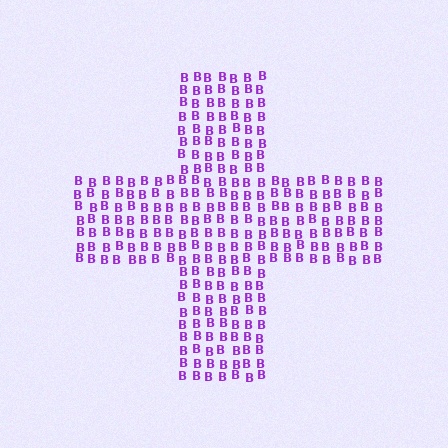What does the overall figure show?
The overall figure shows a cross.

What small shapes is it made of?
It is made of small letter B's.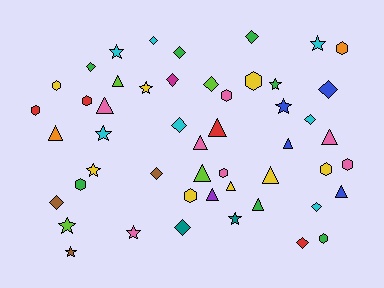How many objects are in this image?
There are 50 objects.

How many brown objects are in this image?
There are 3 brown objects.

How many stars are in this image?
There are 11 stars.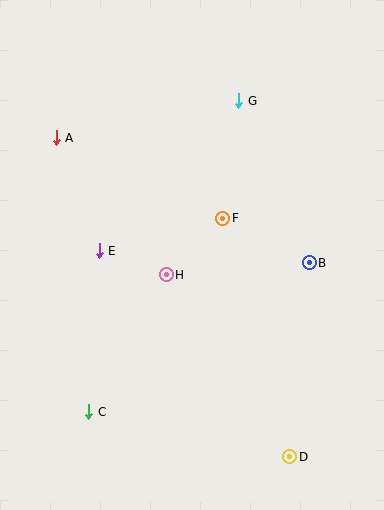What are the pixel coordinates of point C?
Point C is at (88, 412).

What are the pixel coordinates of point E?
Point E is at (99, 251).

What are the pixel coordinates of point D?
Point D is at (290, 457).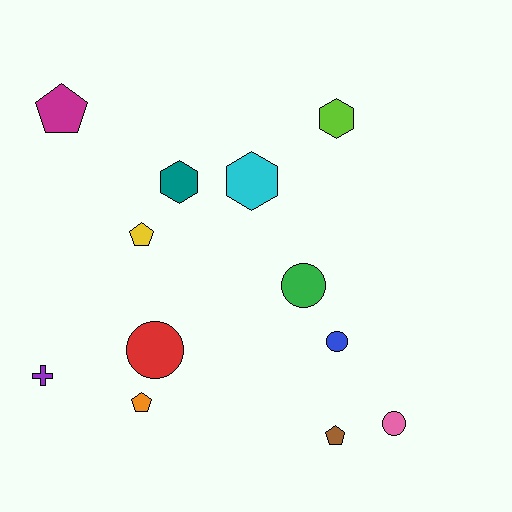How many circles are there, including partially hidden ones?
There are 4 circles.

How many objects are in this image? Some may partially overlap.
There are 12 objects.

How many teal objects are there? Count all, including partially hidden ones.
There is 1 teal object.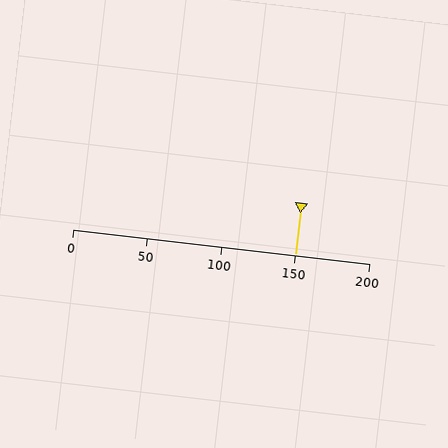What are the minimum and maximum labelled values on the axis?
The axis runs from 0 to 200.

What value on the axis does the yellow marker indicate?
The marker indicates approximately 150.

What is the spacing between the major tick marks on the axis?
The major ticks are spaced 50 apart.